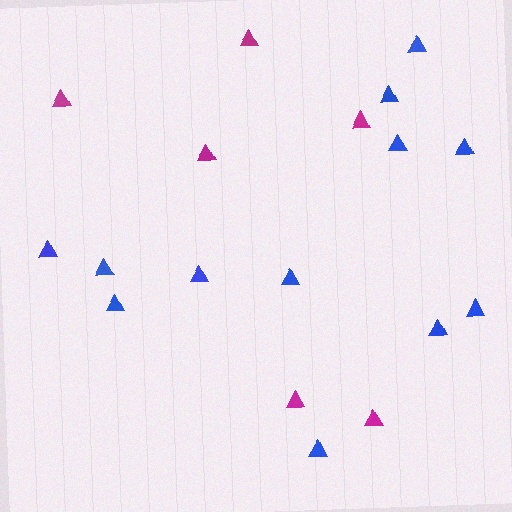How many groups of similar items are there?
There are 2 groups: one group of magenta triangles (6) and one group of blue triangles (12).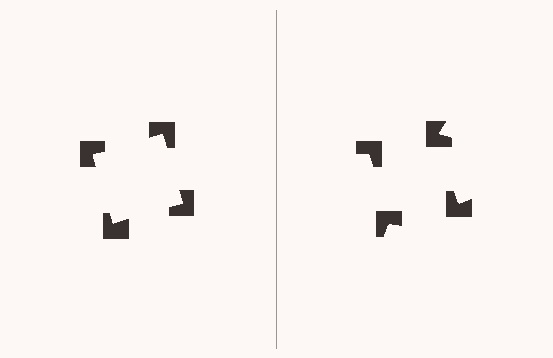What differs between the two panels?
The notched squares are positioned identically on both sides; only the wedge orientations differ. On the left they align to a square; on the right they are misaligned.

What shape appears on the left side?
An illusory square.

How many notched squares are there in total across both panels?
8 — 4 on each side.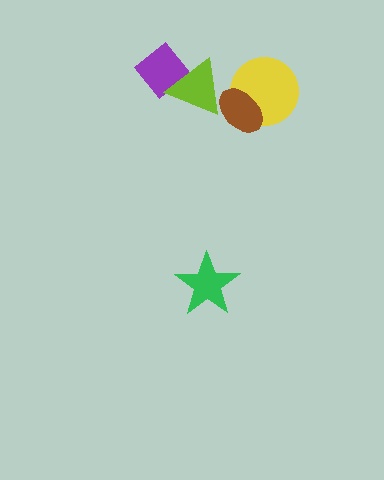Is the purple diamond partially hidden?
Yes, it is partially covered by another shape.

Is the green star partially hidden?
No, no other shape covers it.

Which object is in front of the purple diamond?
The lime triangle is in front of the purple diamond.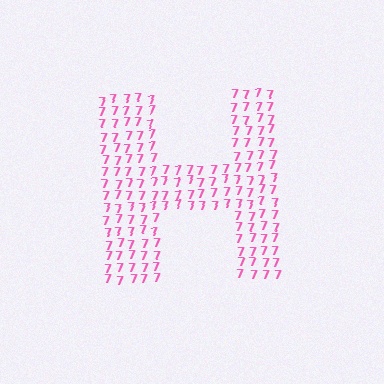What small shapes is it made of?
It is made of small digit 7's.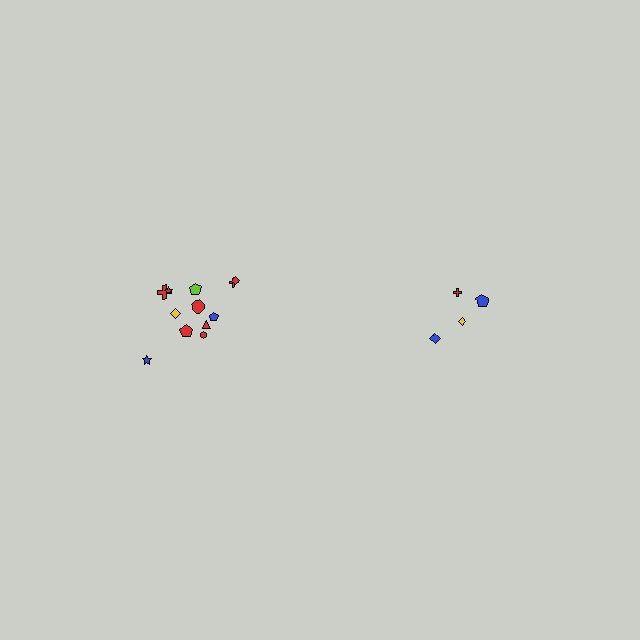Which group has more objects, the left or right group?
The left group.